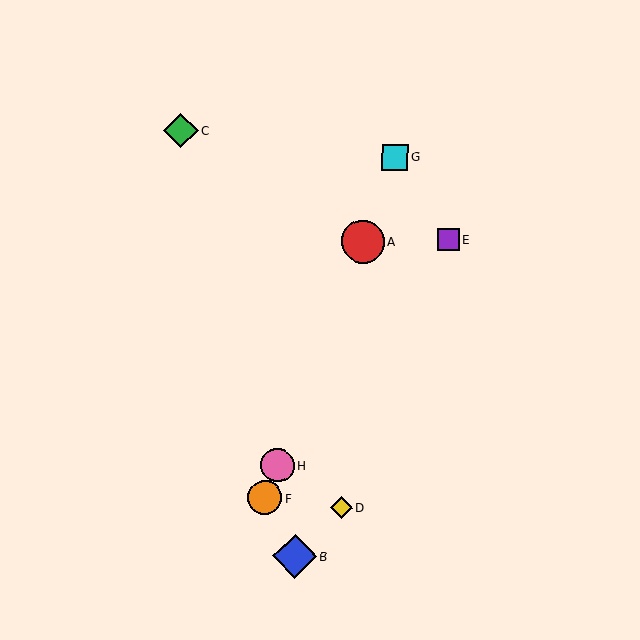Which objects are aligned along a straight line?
Objects A, F, G, H are aligned along a straight line.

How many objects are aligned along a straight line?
4 objects (A, F, G, H) are aligned along a straight line.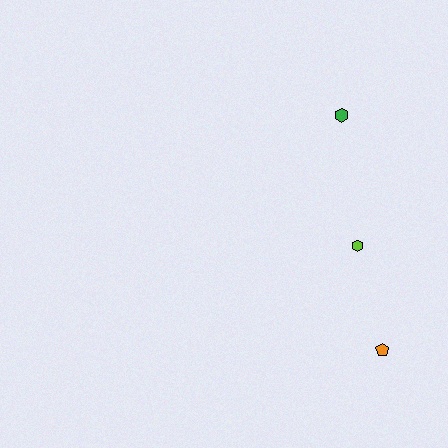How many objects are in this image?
There are 3 objects.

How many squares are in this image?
There are no squares.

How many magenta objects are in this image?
There are no magenta objects.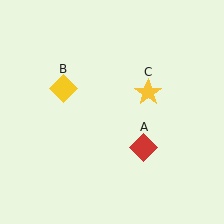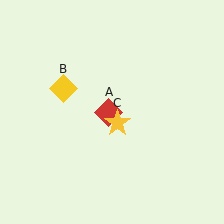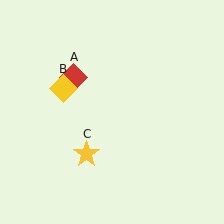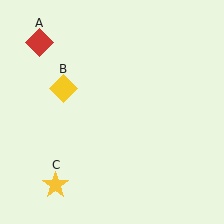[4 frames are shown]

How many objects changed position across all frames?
2 objects changed position: red diamond (object A), yellow star (object C).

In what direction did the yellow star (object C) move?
The yellow star (object C) moved down and to the left.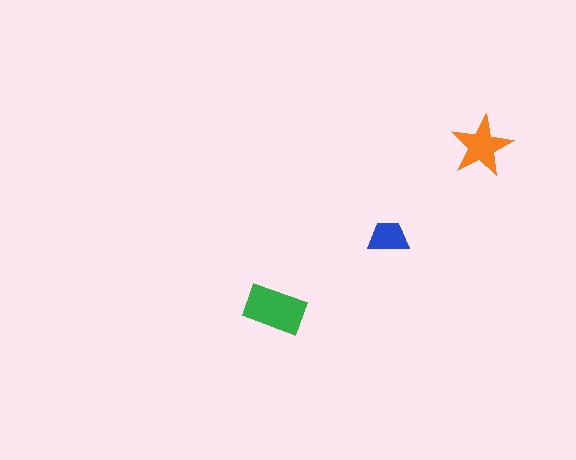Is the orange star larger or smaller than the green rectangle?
Smaller.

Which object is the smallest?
The blue trapezoid.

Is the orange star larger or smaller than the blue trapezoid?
Larger.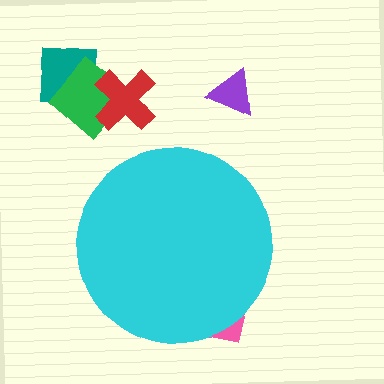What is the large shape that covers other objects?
A cyan circle.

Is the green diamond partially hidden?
No, the green diamond is fully visible.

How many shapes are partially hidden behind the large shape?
1 shape is partially hidden.